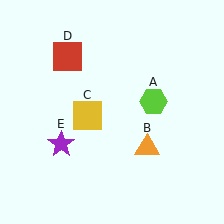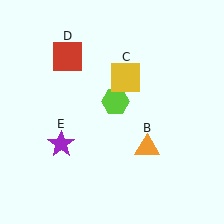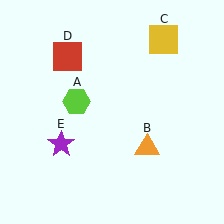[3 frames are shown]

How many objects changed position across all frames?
2 objects changed position: lime hexagon (object A), yellow square (object C).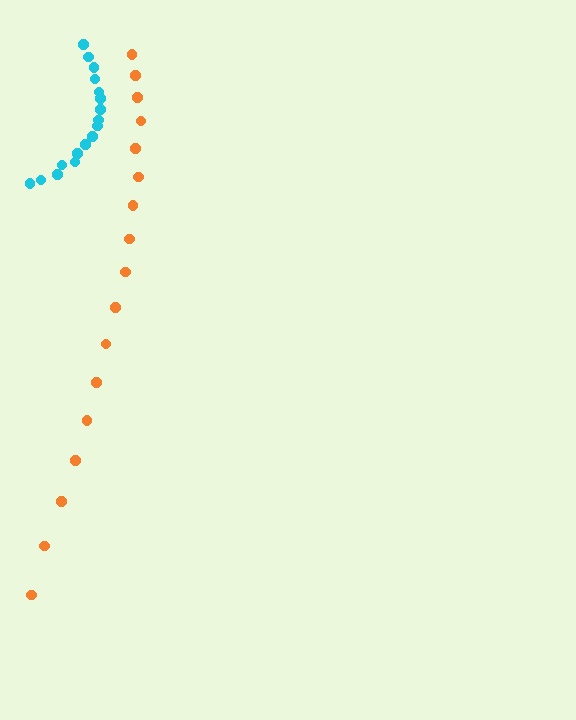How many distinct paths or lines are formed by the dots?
There are 2 distinct paths.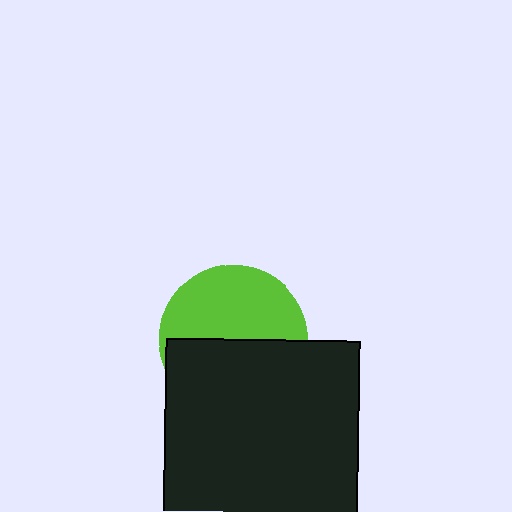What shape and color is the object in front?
The object in front is a black rectangle.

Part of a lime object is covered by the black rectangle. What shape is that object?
It is a circle.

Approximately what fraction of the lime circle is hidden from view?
Roughly 49% of the lime circle is hidden behind the black rectangle.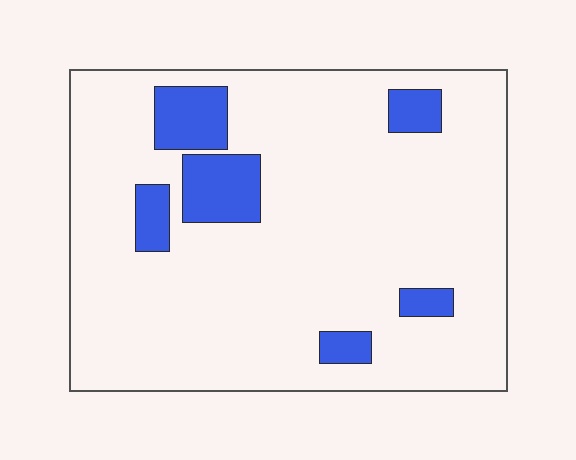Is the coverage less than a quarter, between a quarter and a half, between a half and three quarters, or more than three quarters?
Less than a quarter.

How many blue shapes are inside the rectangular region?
6.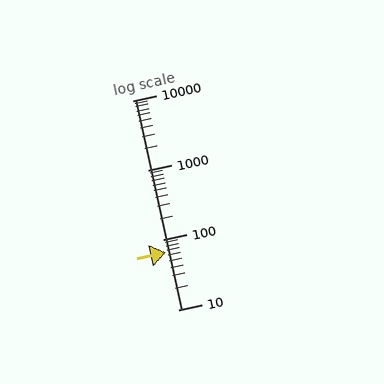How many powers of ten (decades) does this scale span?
The scale spans 3 decades, from 10 to 10000.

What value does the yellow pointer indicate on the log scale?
The pointer indicates approximately 66.